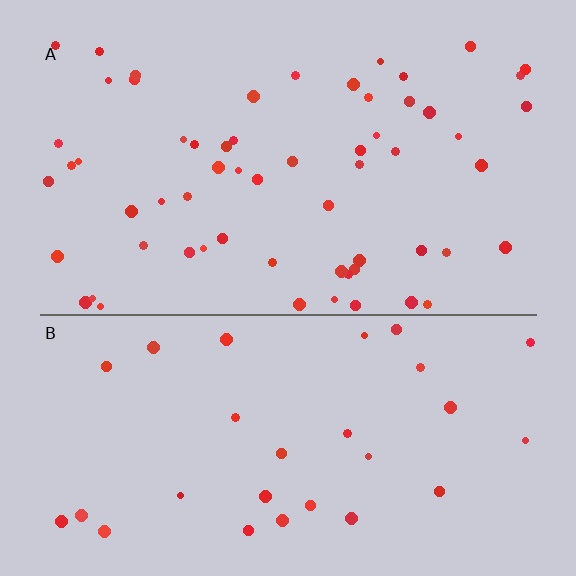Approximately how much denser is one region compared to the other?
Approximately 2.1× — region A over region B.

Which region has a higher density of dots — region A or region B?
A (the top).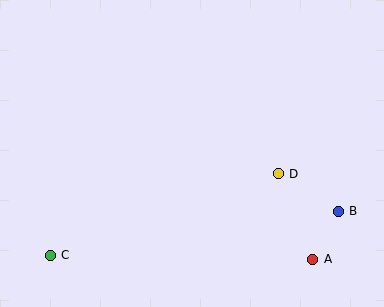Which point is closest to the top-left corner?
Point C is closest to the top-left corner.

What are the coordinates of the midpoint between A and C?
The midpoint between A and C is at (182, 257).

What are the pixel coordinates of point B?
Point B is at (338, 211).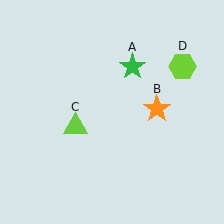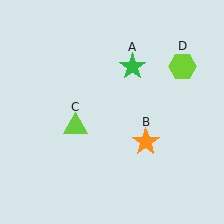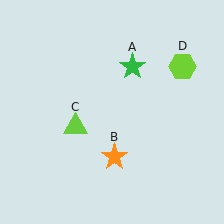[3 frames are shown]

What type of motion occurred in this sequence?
The orange star (object B) rotated clockwise around the center of the scene.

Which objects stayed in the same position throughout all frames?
Green star (object A) and lime triangle (object C) and lime hexagon (object D) remained stationary.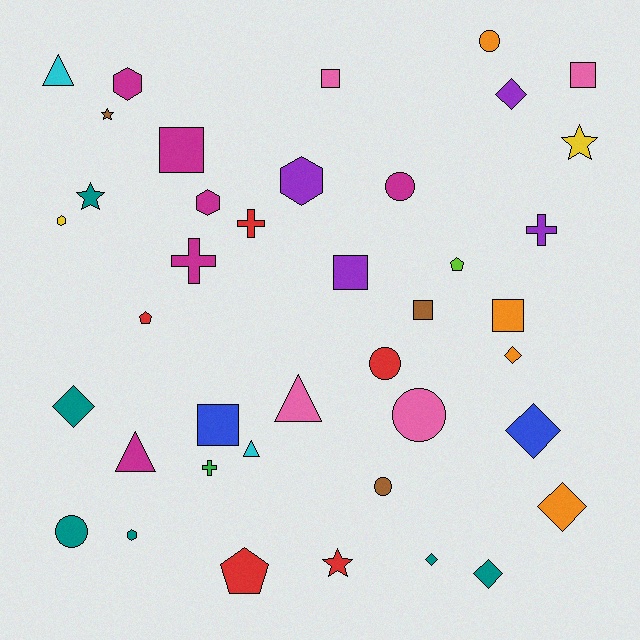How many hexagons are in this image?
There are 5 hexagons.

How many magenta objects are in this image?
There are 6 magenta objects.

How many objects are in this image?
There are 40 objects.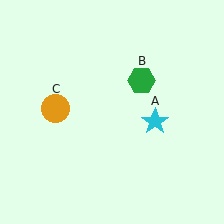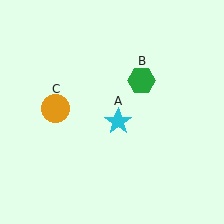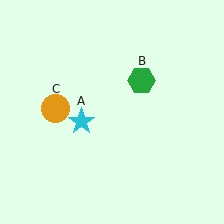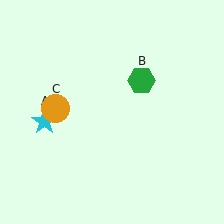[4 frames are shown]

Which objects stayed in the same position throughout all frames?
Green hexagon (object B) and orange circle (object C) remained stationary.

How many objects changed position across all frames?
1 object changed position: cyan star (object A).